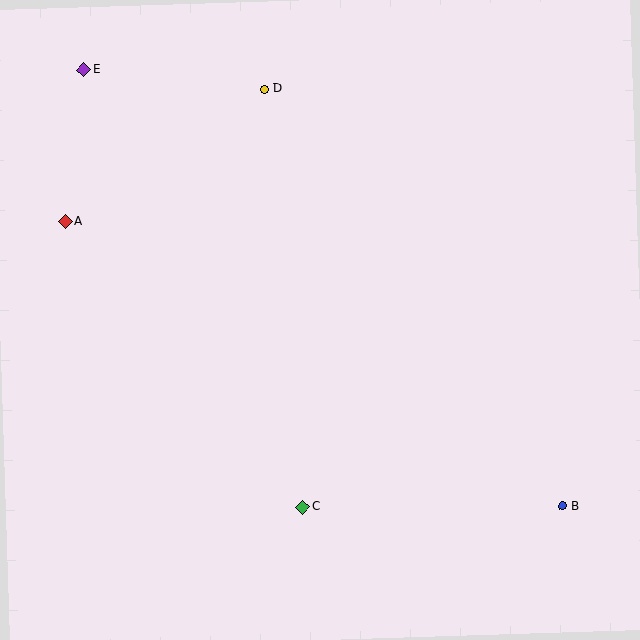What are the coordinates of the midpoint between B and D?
The midpoint between B and D is at (413, 297).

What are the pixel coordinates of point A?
Point A is at (65, 221).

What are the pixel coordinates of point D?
Point D is at (264, 89).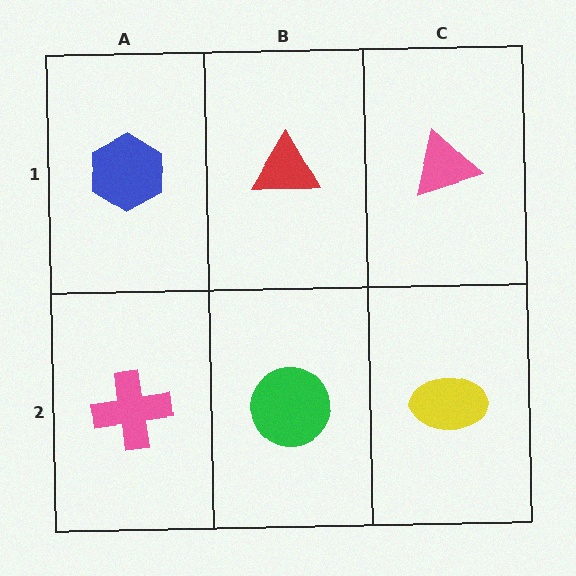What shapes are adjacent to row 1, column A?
A pink cross (row 2, column A), a red triangle (row 1, column B).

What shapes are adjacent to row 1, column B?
A green circle (row 2, column B), a blue hexagon (row 1, column A), a pink triangle (row 1, column C).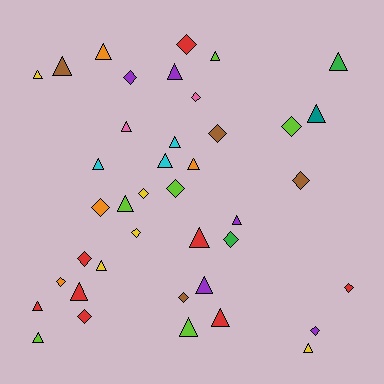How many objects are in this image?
There are 40 objects.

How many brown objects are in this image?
There are 4 brown objects.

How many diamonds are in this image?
There are 17 diamonds.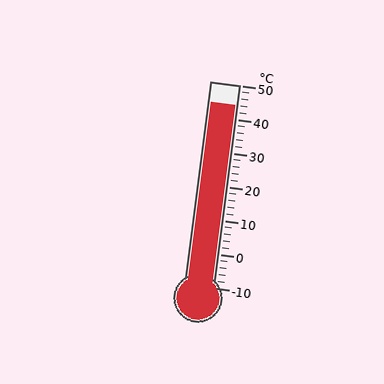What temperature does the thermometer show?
The thermometer shows approximately 44°C.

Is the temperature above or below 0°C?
The temperature is above 0°C.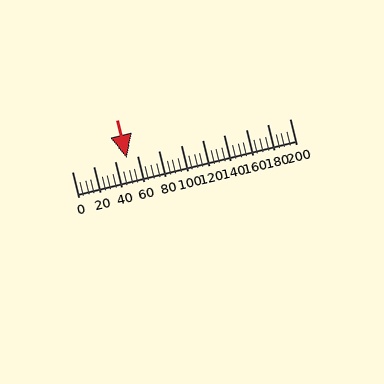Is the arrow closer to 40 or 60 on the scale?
The arrow is closer to 60.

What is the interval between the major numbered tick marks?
The major tick marks are spaced 20 units apart.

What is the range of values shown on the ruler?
The ruler shows values from 0 to 200.